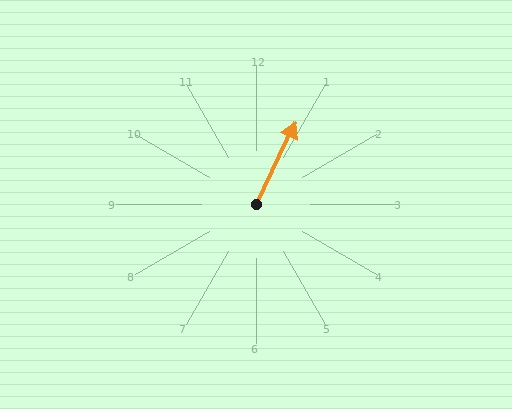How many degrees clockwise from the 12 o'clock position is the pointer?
Approximately 26 degrees.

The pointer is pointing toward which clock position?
Roughly 1 o'clock.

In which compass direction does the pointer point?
Northeast.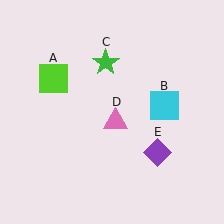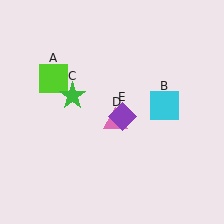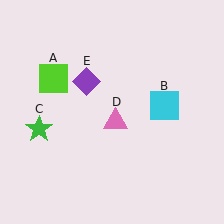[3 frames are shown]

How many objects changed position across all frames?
2 objects changed position: green star (object C), purple diamond (object E).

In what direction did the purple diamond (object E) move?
The purple diamond (object E) moved up and to the left.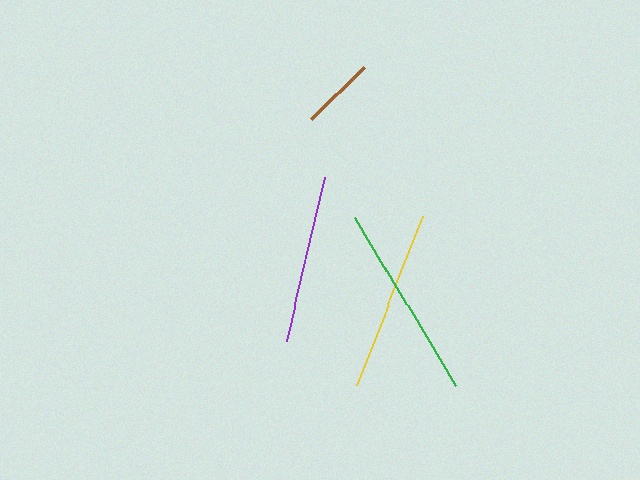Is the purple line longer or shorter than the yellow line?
The yellow line is longer than the purple line.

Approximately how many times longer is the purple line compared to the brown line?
The purple line is approximately 2.3 times the length of the brown line.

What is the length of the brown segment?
The brown segment is approximately 74 pixels long.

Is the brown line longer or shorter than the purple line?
The purple line is longer than the brown line.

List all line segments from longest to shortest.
From longest to shortest: green, yellow, purple, brown.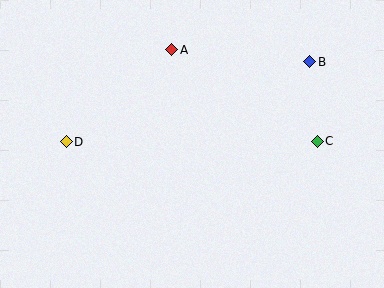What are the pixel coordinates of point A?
Point A is at (172, 50).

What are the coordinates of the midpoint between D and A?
The midpoint between D and A is at (119, 96).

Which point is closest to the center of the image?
Point A at (172, 50) is closest to the center.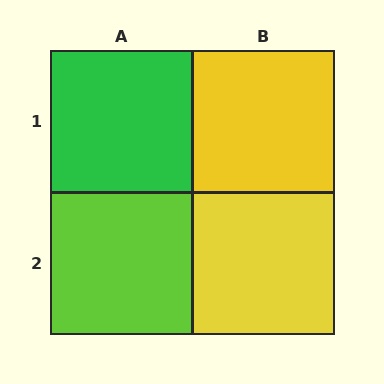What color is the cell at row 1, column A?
Green.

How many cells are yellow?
2 cells are yellow.